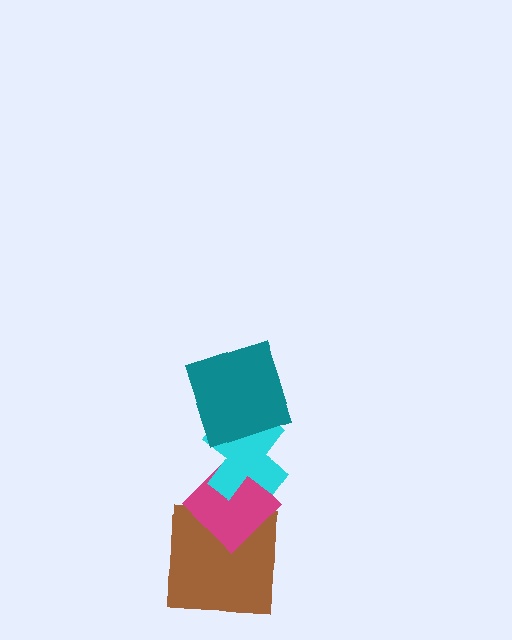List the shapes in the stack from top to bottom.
From top to bottom: the teal square, the cyan cross, the magenta diamond, the brown square.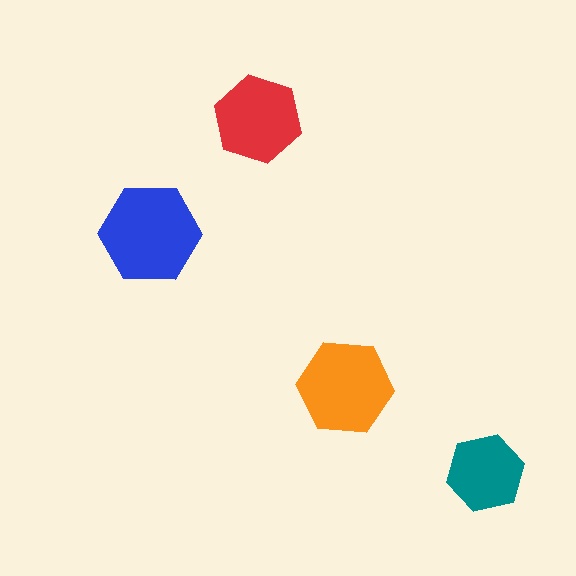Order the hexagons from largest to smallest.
the blue one, the orange one, the red one, the teal one.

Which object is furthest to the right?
The teal hexagon is rightmost.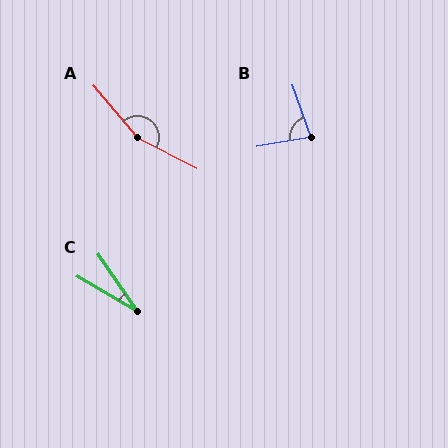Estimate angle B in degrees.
Approximately 80 degrees.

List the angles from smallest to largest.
C (25°), B (80°), A (158°).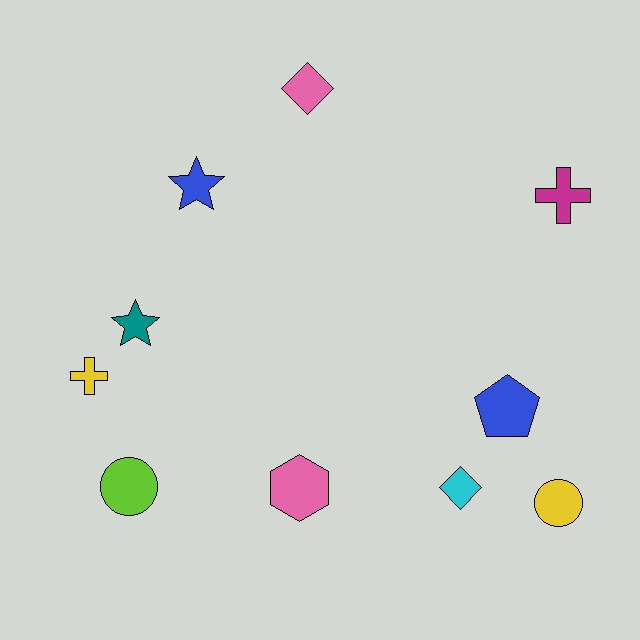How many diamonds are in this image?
There are 2 diamonds.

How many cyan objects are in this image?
There is 1 cyan object.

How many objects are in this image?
There are 10 objects.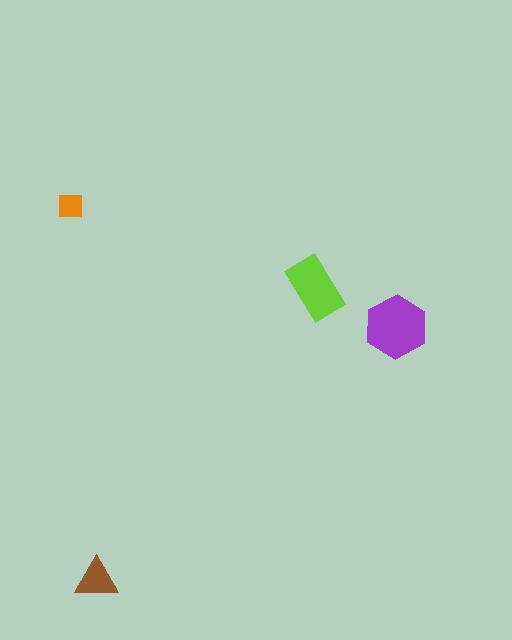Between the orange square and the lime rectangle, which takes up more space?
The lime rectangle.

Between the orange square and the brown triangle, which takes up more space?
The brown triangle.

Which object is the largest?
The purple hexagon.